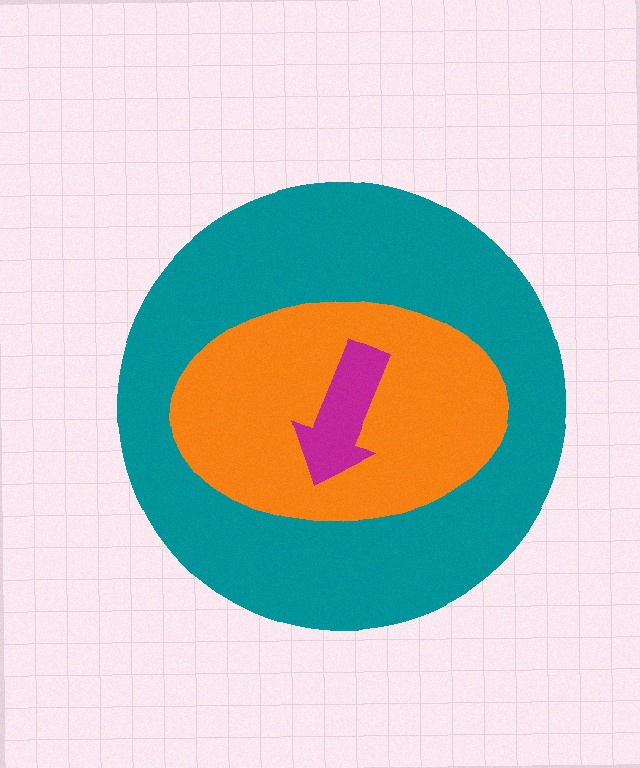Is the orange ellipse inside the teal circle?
Yes.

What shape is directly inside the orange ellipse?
The magenta arrow.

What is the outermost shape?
The teal circle.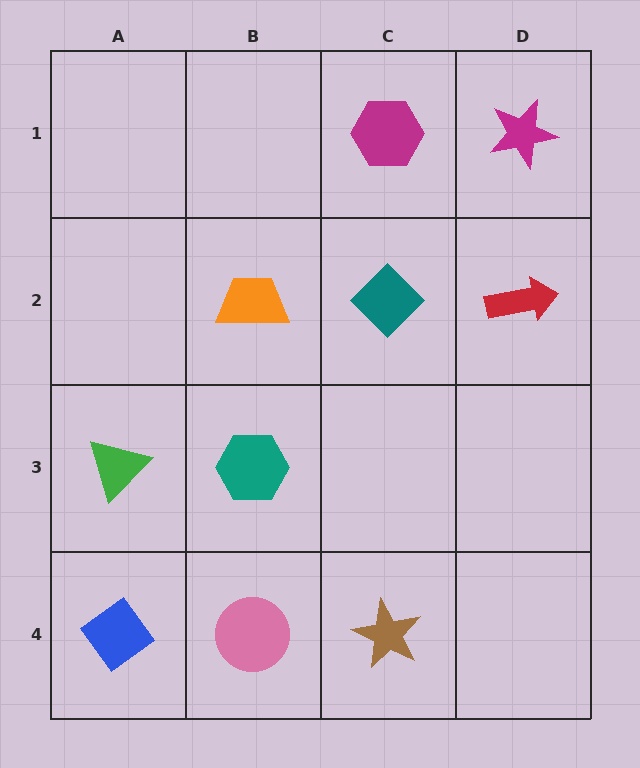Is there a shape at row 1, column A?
No, that cell is empty.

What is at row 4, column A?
A blue diamond.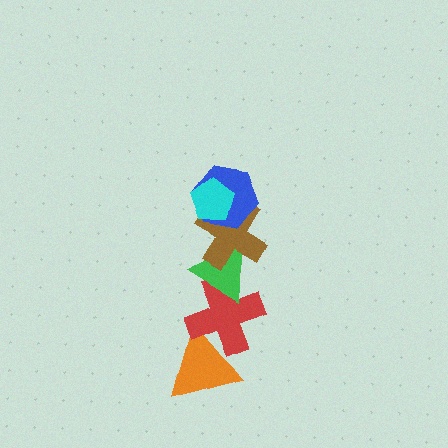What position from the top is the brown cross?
The brown cross is 3rd from the top.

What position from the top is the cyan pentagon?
The cyan pentagon is 1st from the top.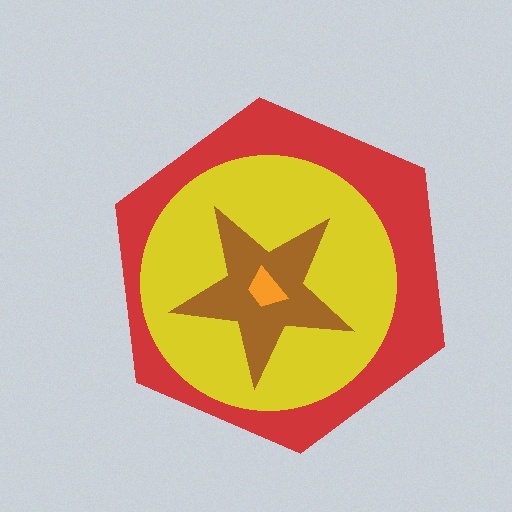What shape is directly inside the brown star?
The orange trapezoid.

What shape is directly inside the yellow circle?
The brown star.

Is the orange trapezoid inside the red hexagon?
Yes.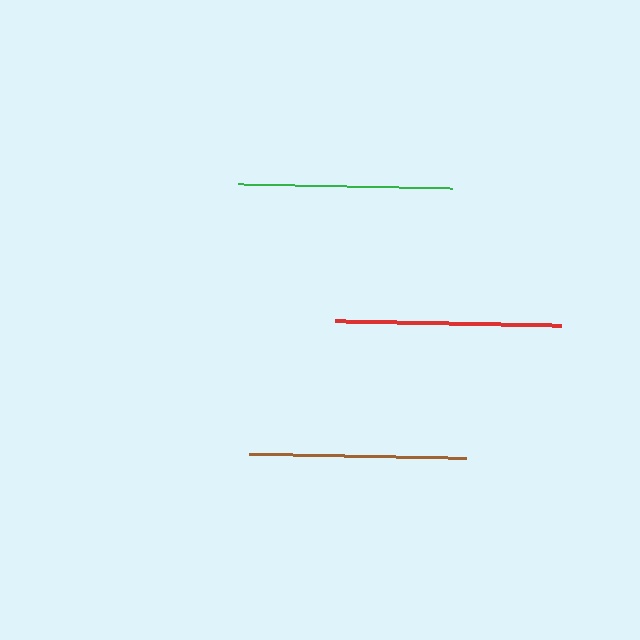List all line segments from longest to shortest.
From longest to shortest: red, brown, green.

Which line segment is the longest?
The red line is the longest at approximately 226 pixels.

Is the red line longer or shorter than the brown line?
The red line is longer than the brown line.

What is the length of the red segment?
The red segment is approximately 226 pixels long.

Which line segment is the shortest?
The green line is the shortest at approximately 214 pixels.